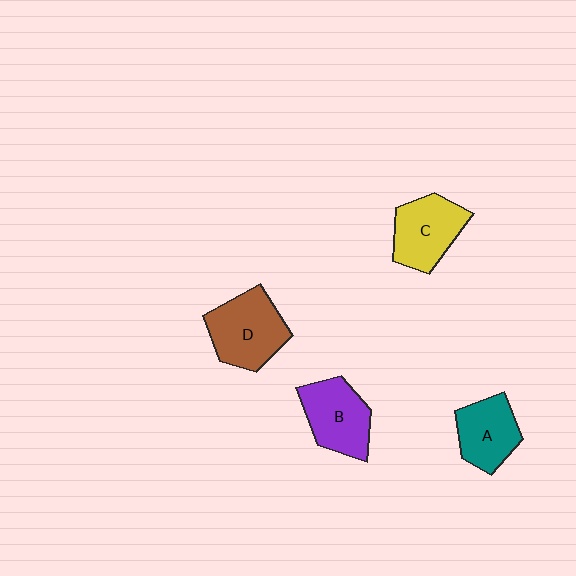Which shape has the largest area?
Shape D (brown).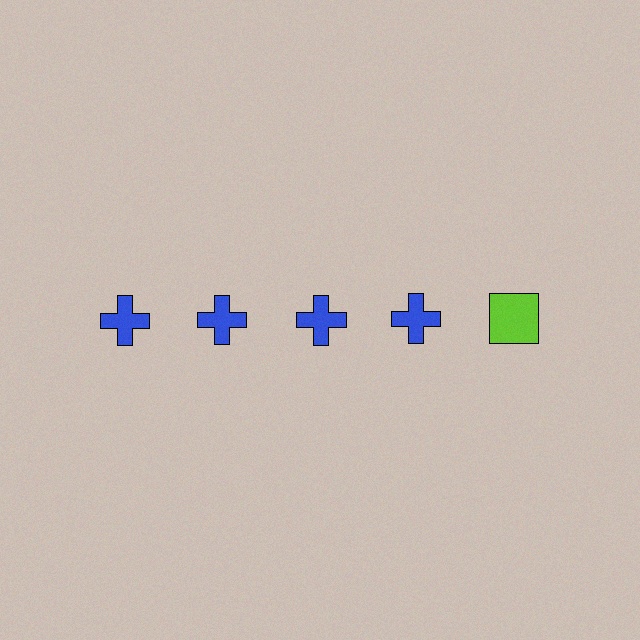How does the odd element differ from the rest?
It differs in both color (lime instead of blue) and shape (square instead of cross).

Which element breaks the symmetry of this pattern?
The lime square in the top row, rightmost column breaks the symmetry. All other shapes are blue crosses.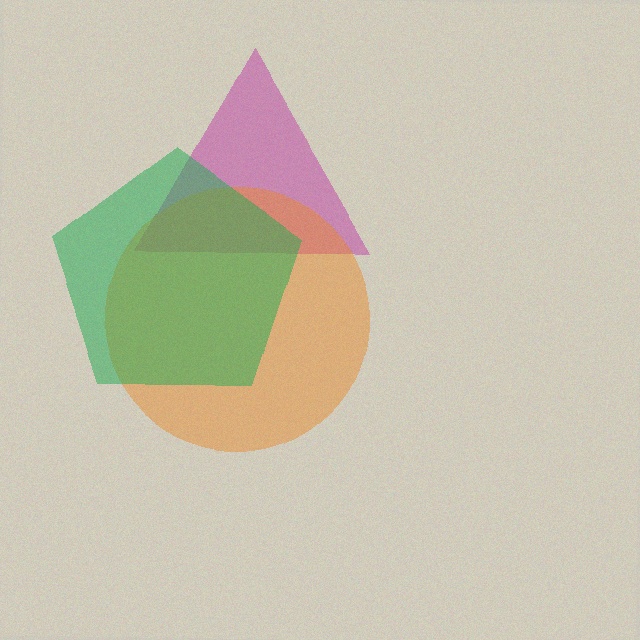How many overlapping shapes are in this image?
There are 3 overlapping shapes in the image.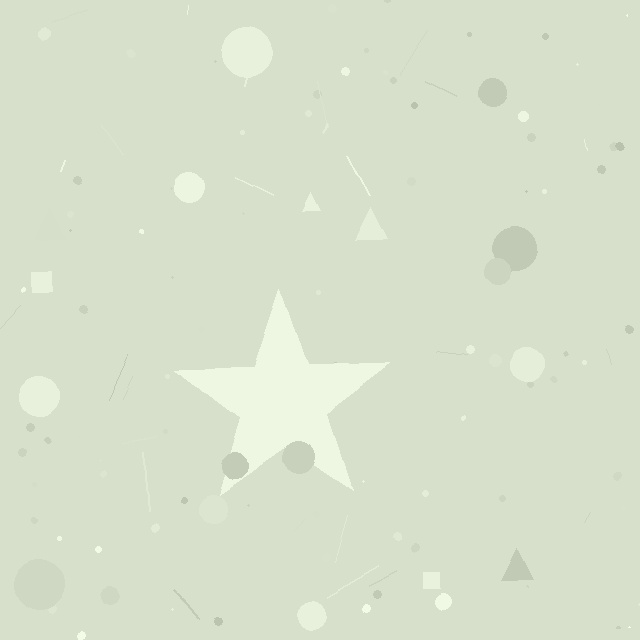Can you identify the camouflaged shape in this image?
The camouflaged shape is a star.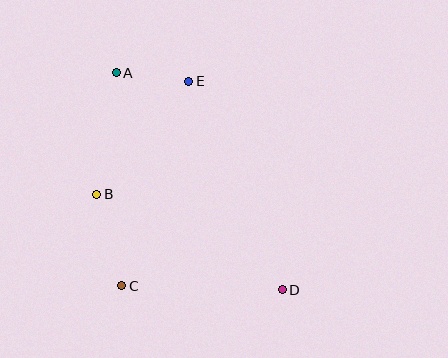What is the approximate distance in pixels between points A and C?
The distance between A and C is approximately 213 pixels.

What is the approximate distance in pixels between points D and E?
The distance between D and E is approximately 228 pixels.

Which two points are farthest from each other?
Points A and D are farthest from each other.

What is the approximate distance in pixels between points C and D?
The distance between C and D is approximately 160 pixels.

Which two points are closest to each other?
Points A and E are closest to each other.